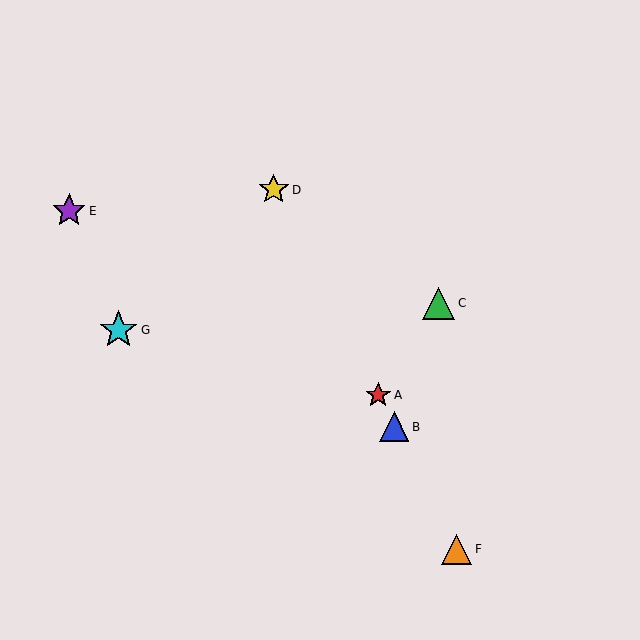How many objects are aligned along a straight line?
4 objects (A, B, D, F) are aligned along a straight line.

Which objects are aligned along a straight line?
Objects A, B, D, F are aligned along a straight line.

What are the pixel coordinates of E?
Object E is at (69, 211).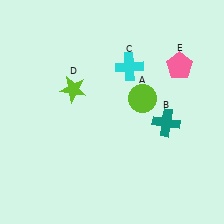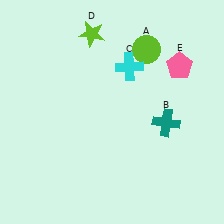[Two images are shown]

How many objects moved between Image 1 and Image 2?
2 objects moved between the two images.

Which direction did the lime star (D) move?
The lime star (D) moved up.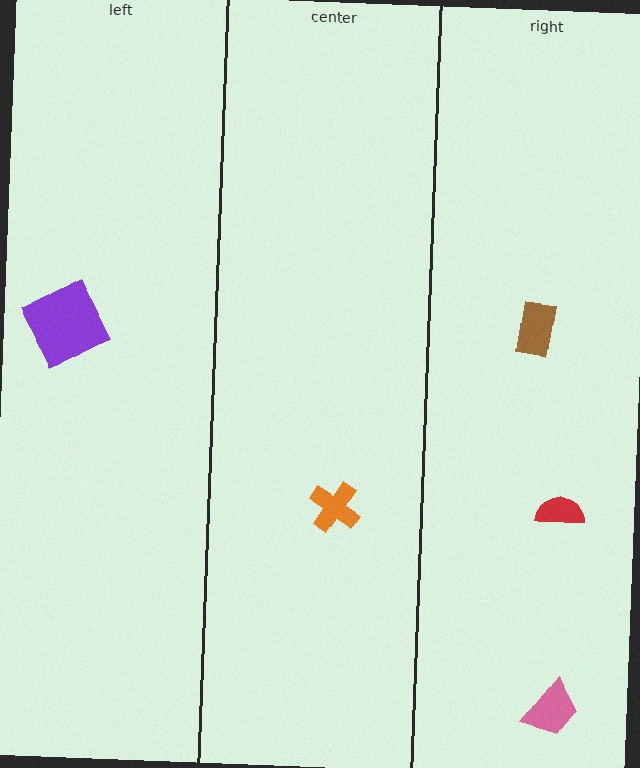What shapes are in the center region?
The orange cross.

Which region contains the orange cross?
The center region.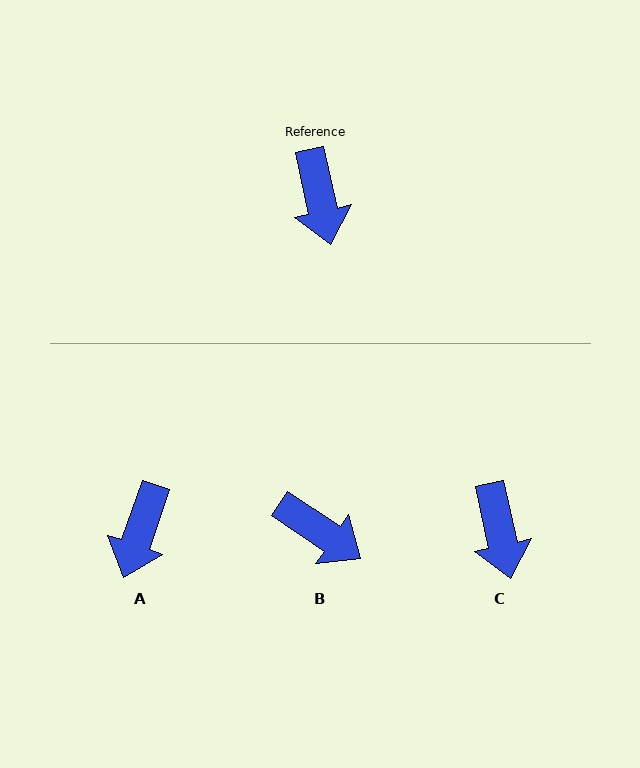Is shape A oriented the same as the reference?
No, it is off by about 32 degrees.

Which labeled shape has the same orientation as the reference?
C.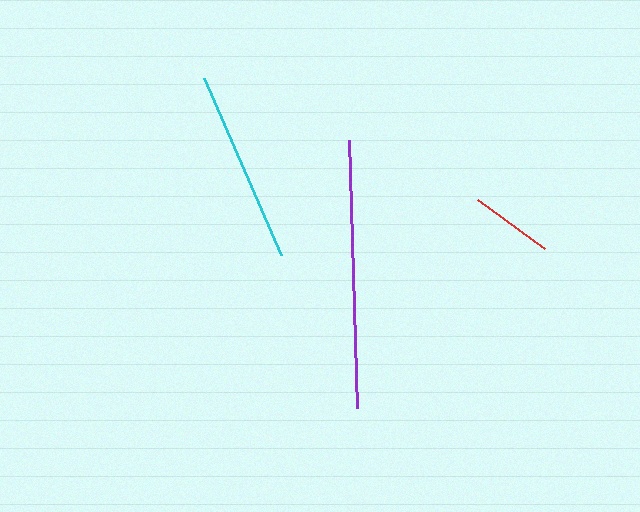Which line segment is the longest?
The purple line is the longest at approximately 268 pixels.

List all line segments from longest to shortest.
From longest to shortest: purple, cyan, red.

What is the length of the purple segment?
The purple segment is approximately 268 pixels long.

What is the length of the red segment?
The red segment is approximately 83 pixels long.